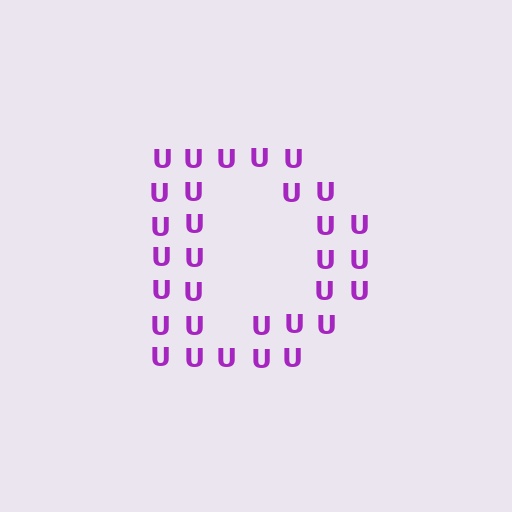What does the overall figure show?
The overall figure shows the letter D.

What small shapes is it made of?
It is made of small letter U's.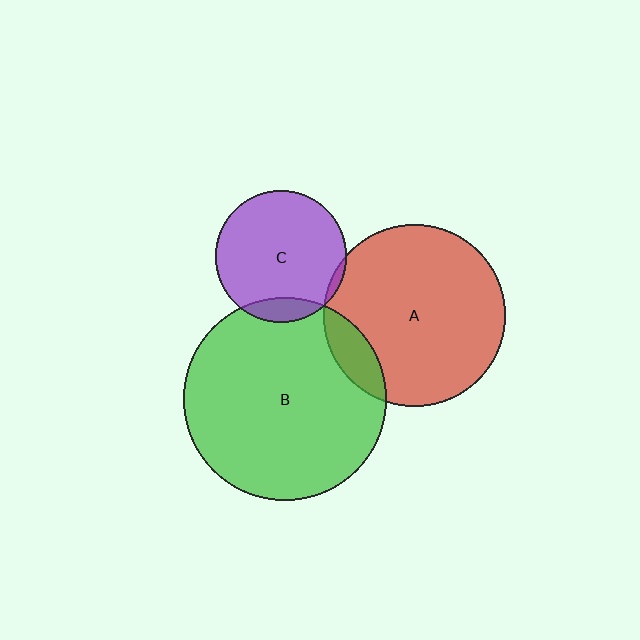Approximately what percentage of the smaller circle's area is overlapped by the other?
Approximately 10%.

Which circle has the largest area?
Circle B (green).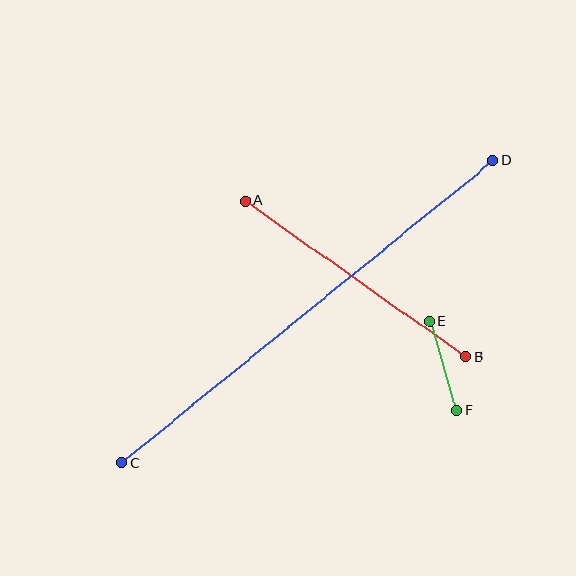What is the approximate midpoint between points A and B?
The midpoint is at approximately (356, 279) pixels.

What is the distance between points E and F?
The distance is approximately 92 pixels.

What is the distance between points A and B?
The distance is approximately 270 pixels.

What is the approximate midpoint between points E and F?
The midpoint is at approximately (443, 366) pixels.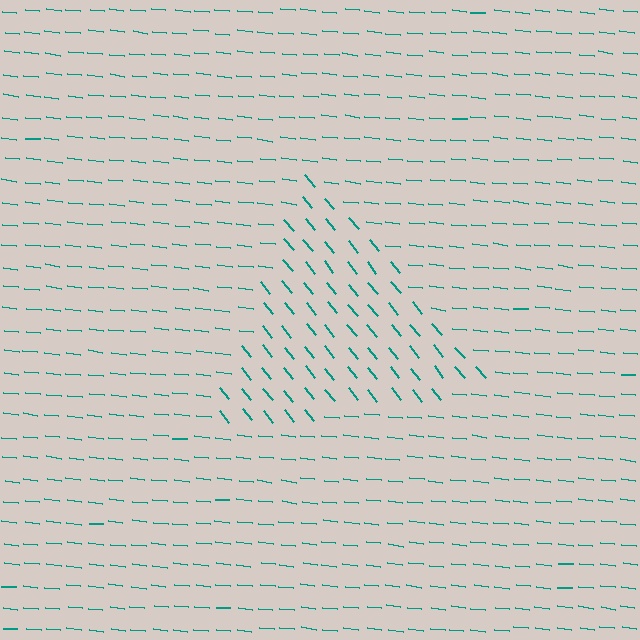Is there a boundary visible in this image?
Yes, there is a texture boundary formed by a change in line orientation.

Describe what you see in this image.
The image is filled with small teal line segments. A triangle region in the image has lines oriented differently from the surrounding lines, creating a visible texture boundary.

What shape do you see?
I see a triangle.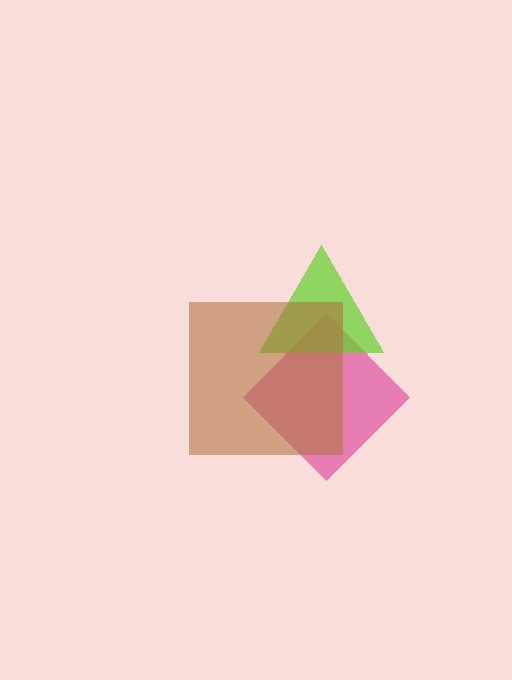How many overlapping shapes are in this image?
There are 3 overlapping shapes in the image.